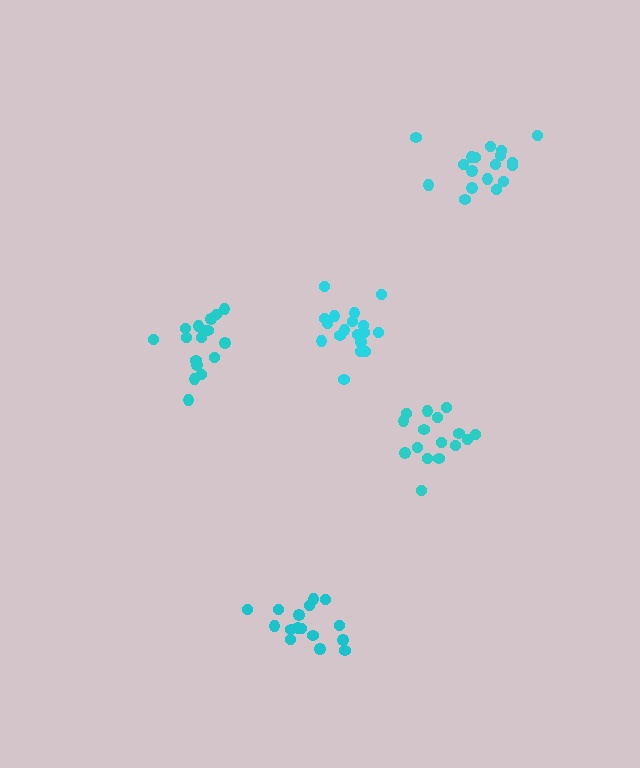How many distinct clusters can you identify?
There are 5 distinct clusters.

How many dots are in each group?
Group 1: 17 dots, Group 2: 16 dots, Group 3: 19 dots, Group 4: 18 dots, Group 5: 16 dots (86 total).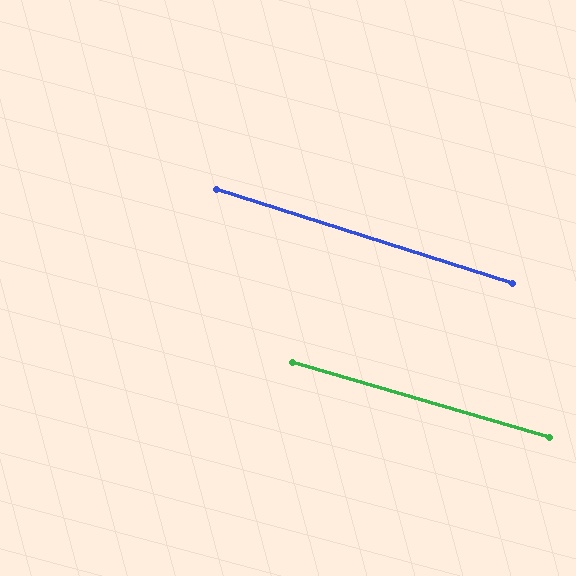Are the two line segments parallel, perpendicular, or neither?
Parallel — their directions differ by only 1.3°.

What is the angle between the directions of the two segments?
Approximately 1 degree.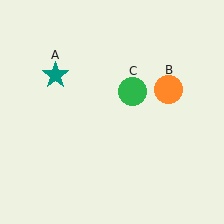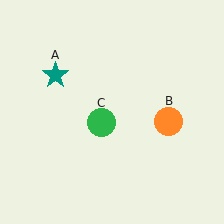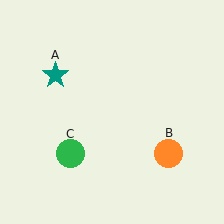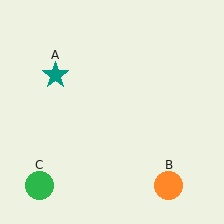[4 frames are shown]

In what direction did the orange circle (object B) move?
The orange circle (object B) moved down.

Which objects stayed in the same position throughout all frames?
Teal star (object A) remained stationary.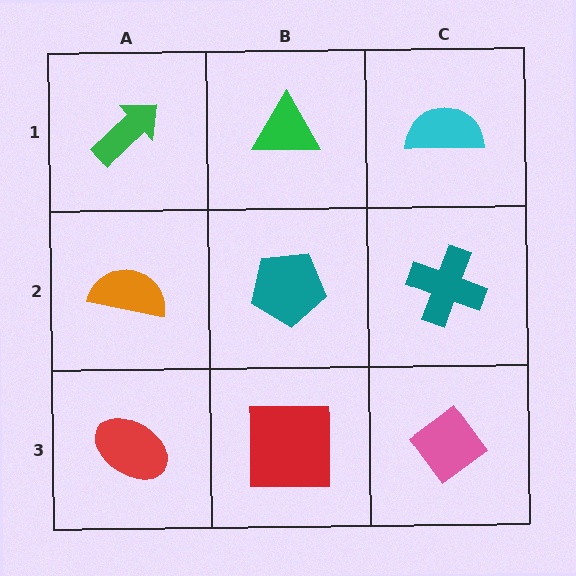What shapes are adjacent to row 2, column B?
A green triangle (row 1, column B), a red square (row 3, column B), an orange semicircle (row 2, column A), a teal cross (row 2, column C).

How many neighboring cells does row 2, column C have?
3.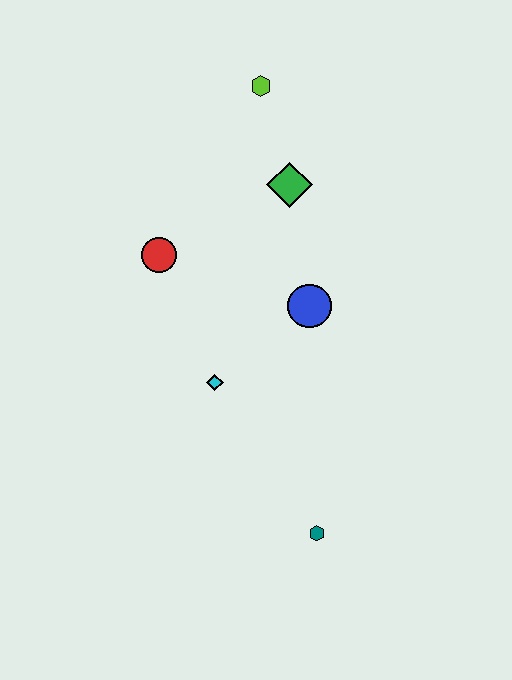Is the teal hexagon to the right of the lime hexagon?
Yes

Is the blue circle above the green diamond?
No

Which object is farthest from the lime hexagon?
The teal hexagon is farthest from the lime hexagon.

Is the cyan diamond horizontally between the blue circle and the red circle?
Yes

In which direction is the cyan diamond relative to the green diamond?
The cyan diamond is below the green diamond.